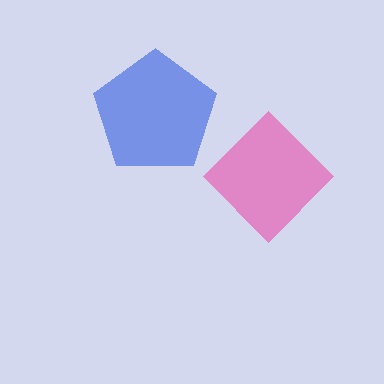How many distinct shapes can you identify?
There are 2 distinct shapes: a blue pentagon, a pink diamond.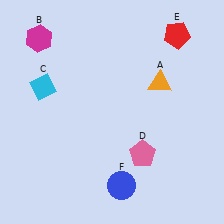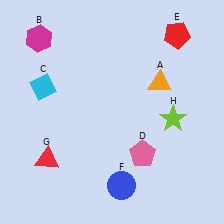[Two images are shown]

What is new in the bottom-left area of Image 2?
A red triangle (G) was added in the bottom-left area of Image 2.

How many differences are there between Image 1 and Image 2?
There are 2 differences between the two images.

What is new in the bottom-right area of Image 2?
A lime star (H) was added in the bottom-right area of Image 2.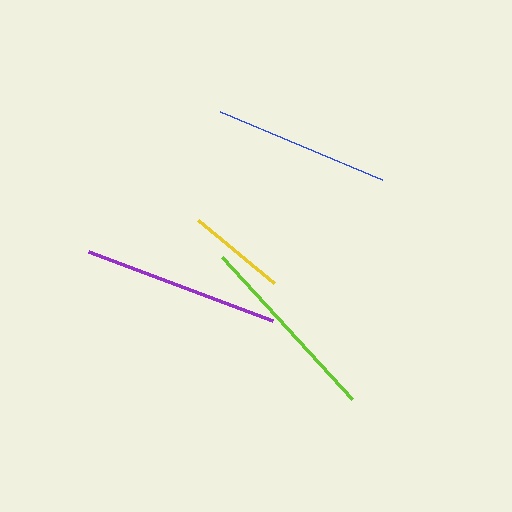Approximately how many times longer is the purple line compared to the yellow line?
The purple line is approximately 2.0 times the length of the yellow line.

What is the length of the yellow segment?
The yellow segment is approximately 99 pixels long.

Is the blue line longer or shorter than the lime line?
The lime line is longer than the blue line.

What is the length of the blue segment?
The blue segment is approximately 176 pixels long.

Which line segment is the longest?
The purple line is the longest at approximately 197 pixels.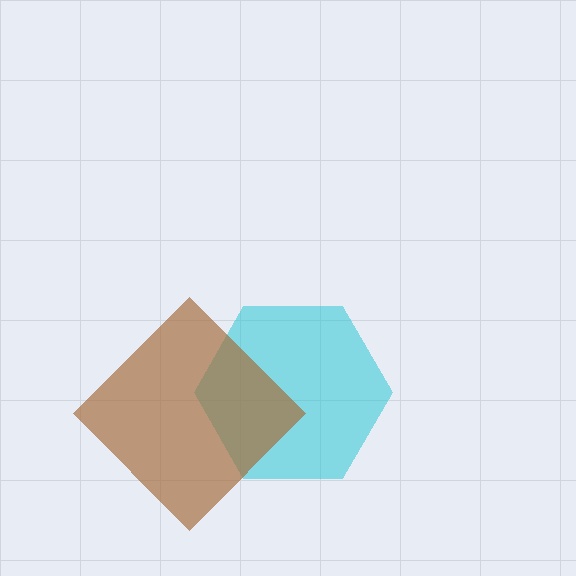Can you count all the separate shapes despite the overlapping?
Yes, there are 2 separate shapes.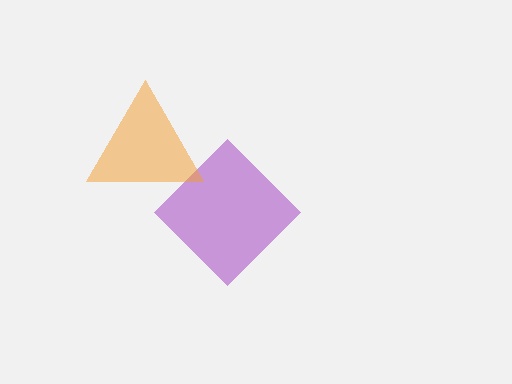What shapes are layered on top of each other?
The layered shapes are: a purple diamond, an orange triangle.